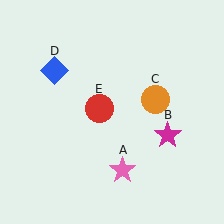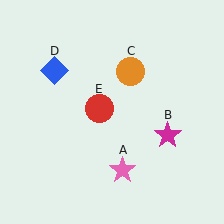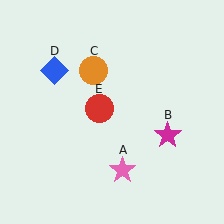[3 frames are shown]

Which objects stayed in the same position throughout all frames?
Pink star (object A) and magenta star (object B) and blue diamond (object D) and red circle (object E) remained stationary.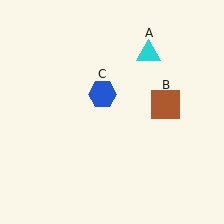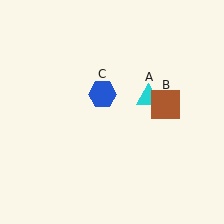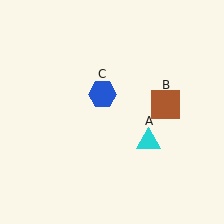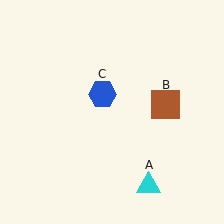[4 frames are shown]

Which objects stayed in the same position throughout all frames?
Brown square (object B) and blue hexagon (object C) remained stationary.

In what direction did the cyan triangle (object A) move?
The cyan triangle (object A) moved down.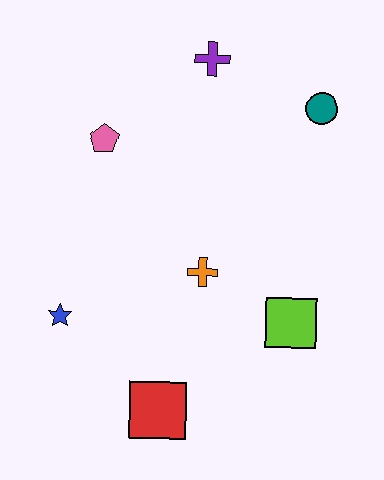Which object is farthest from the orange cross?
The purple cross is farthest from the orange cross.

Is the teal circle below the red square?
No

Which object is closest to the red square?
The blue star is closest to the red square.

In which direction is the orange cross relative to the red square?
The orange cross is above the red square.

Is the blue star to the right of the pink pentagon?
No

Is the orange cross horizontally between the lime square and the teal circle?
No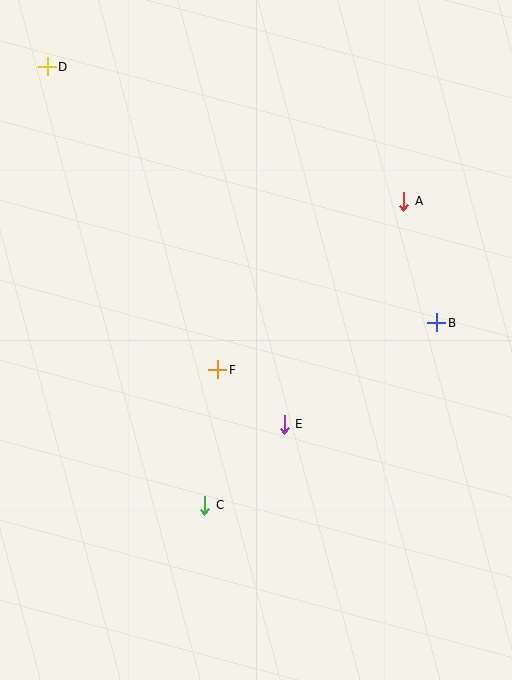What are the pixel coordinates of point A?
Point A is at (404, 201).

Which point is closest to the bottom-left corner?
Point C is closest to the bottom-left corner.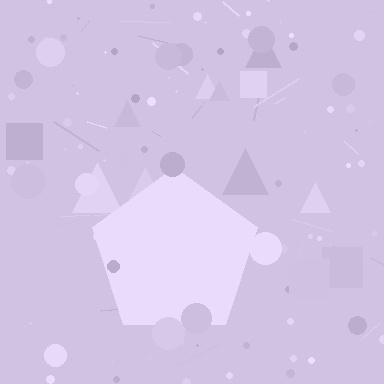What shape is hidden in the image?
A pentagon is hidden in the image.